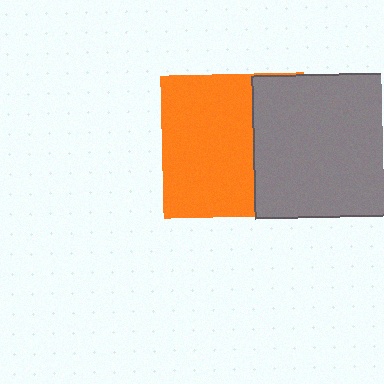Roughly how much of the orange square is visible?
About half of it is visible (roughly 63%).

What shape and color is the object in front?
The object in front is a gray square.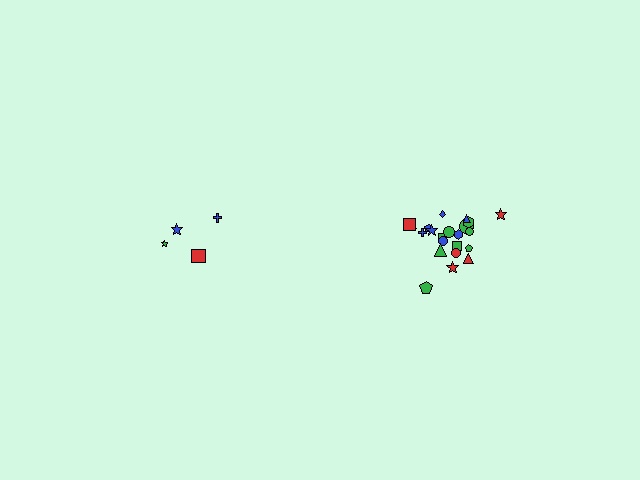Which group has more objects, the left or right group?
The right group.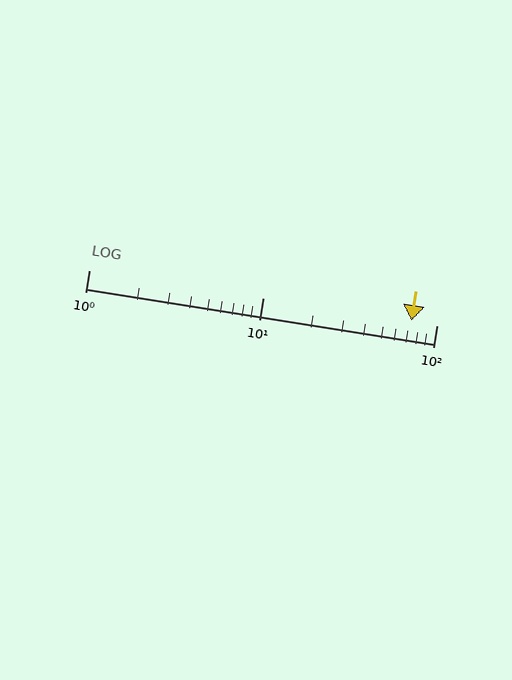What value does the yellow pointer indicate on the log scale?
The pointer indicates approximately 72.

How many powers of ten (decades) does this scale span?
The scale spans 2 decades, from 1 to 100.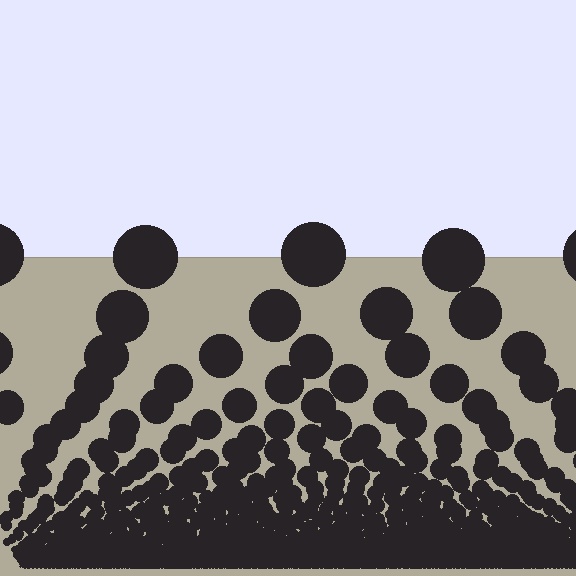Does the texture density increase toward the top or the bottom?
Density increases toward the bottom.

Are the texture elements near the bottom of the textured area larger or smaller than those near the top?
Smaller. The gradient is inverted — elements near the bottom are smaller and denser.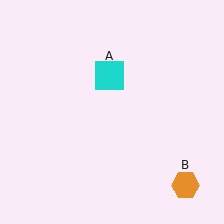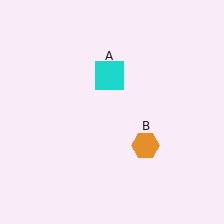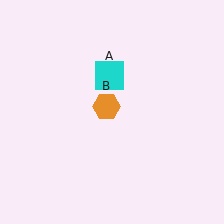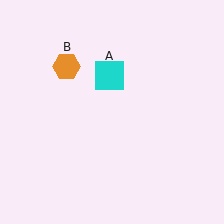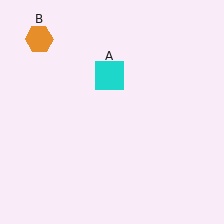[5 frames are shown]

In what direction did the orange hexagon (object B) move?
The orange hexagon (object B) moved up and to the left.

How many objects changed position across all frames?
1 object changed position: orange hexagon (object B).